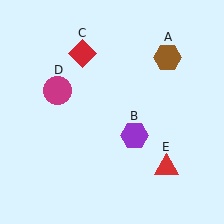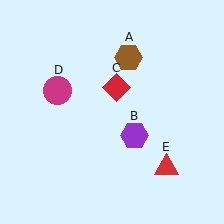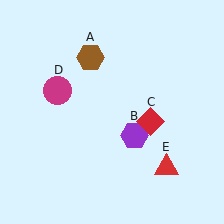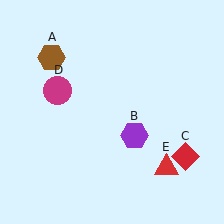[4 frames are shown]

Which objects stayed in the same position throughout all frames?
Purple hexagon (object B) and magenta circle (object D) and red triangle (object E) remained stationary.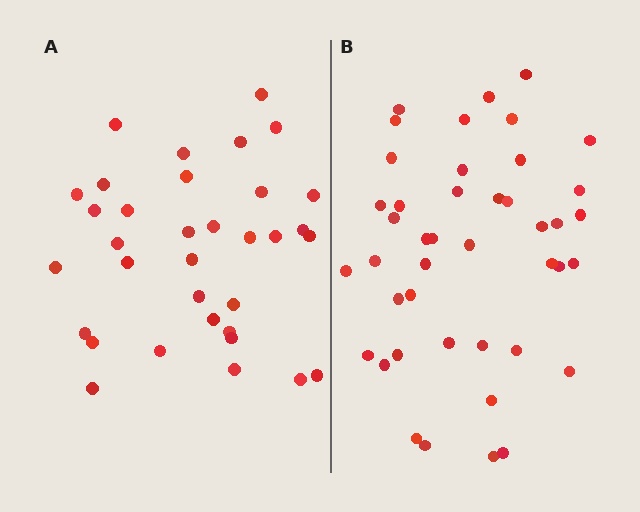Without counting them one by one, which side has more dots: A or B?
Region B (the right region) has more dots.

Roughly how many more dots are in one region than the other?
Region B has roughly 8 or so more dots than region A.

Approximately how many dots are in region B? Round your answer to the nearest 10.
About 40 dots. (The exact count is 43, which rounds to 40.)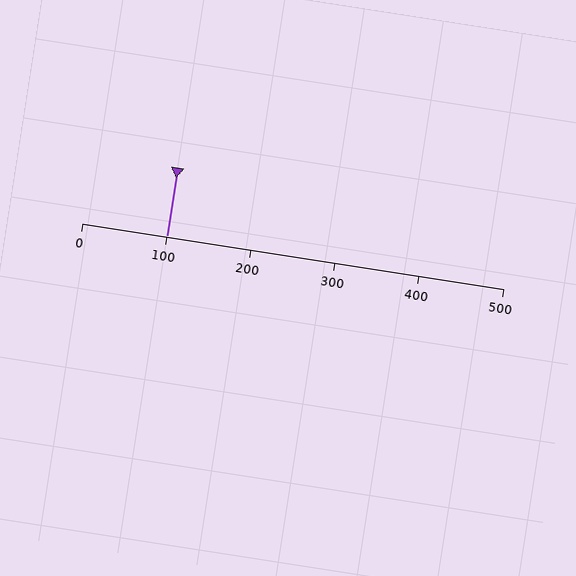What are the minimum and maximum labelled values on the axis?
The axis runs from 0 to 500.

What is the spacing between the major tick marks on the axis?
The major ticks are spaced 100 apart.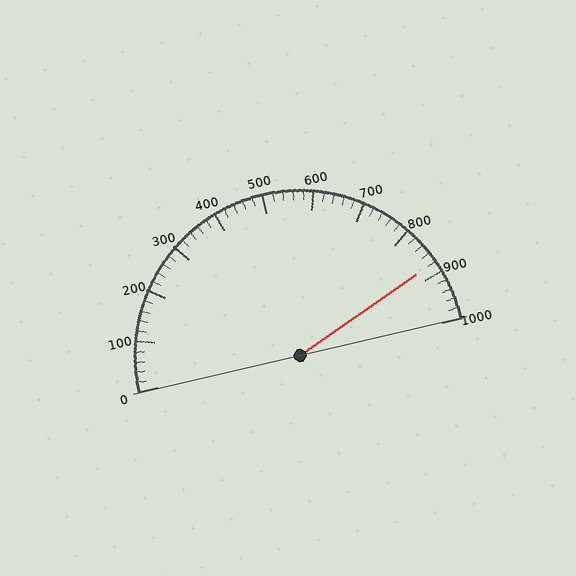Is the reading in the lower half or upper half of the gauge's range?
The reading is in the upper half of the range (0 to 1000).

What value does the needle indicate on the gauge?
The needle indicates approximately 880.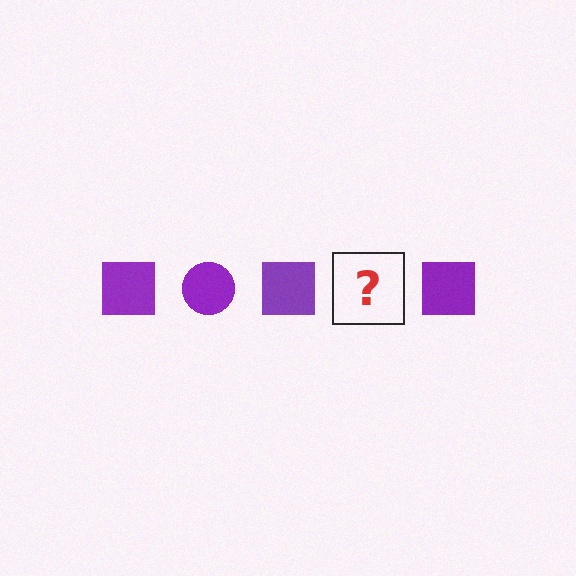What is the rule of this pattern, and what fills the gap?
The rule is that the pattern cycles through square, circle shapes in purple. The gap should be filled with a purple circle.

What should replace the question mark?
The question mark should be replaced with a purple circle.